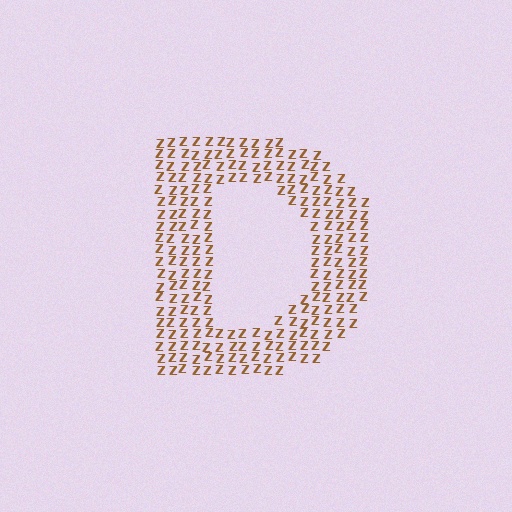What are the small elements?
The small elements are letter Z's.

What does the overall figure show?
The overall figure shows the letter D.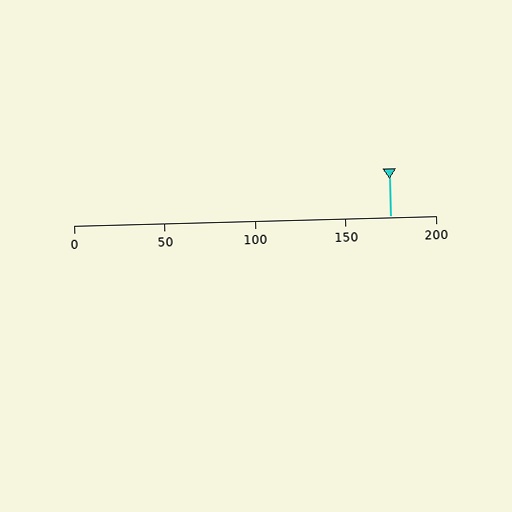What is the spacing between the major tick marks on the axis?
The major ticks are spaced 50 apart.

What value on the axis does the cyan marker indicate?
The marker indicates approximately 175.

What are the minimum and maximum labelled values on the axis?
The axis runs from 0 to 200.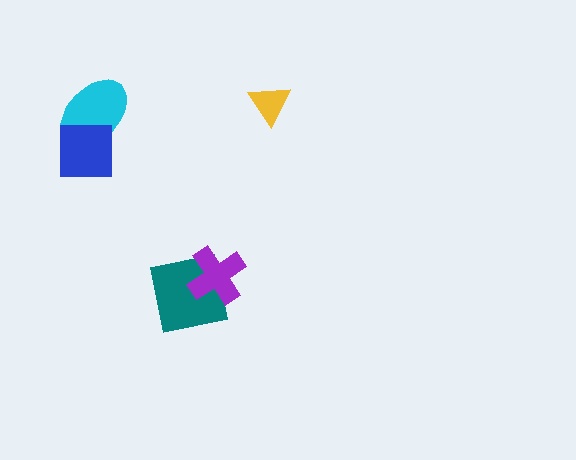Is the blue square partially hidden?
No, no other shape covers it.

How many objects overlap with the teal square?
1 object overlaps with the teal square.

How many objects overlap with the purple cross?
1 object overlaps with the purple cross.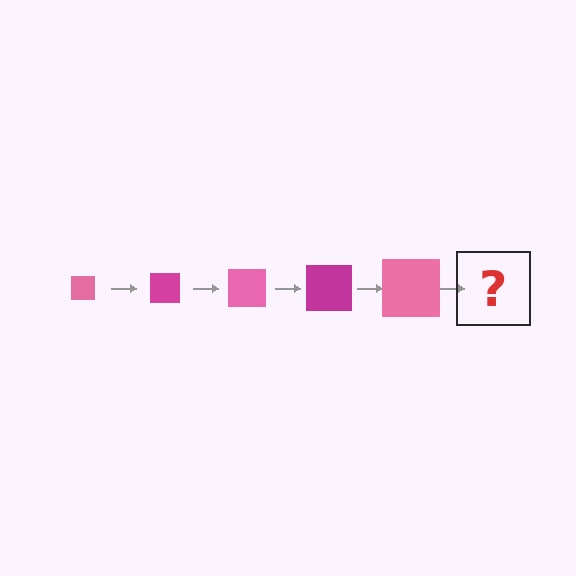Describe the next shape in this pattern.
It should be a magenta square, larger than the previous one.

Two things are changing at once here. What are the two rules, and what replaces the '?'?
The two rules are that the square grows larger each step and the color cycles through pink and magenta. The '?' should be a magenta square, larger than the previous one.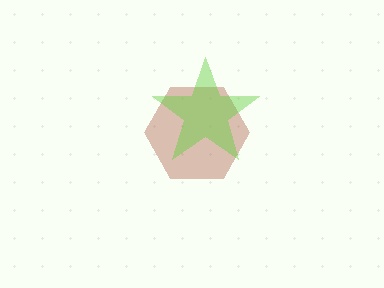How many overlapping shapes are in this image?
There are 2 overlapping shapes in the image.